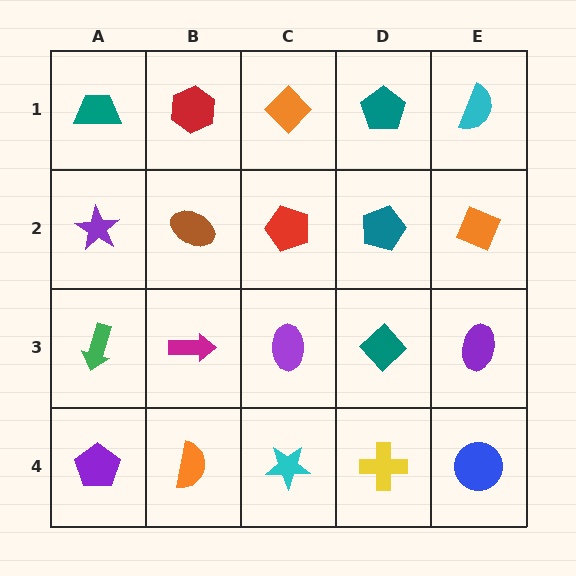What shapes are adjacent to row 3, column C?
A red pentagon (row 2, column C), a cyan star (row 4, column C), a magenta arrow (row 3, column B), a teal diamond (row 3, column D).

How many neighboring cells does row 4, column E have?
2.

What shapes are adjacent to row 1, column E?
An orange diamond (row 2, column E), a teal pentagon (row 1, column D).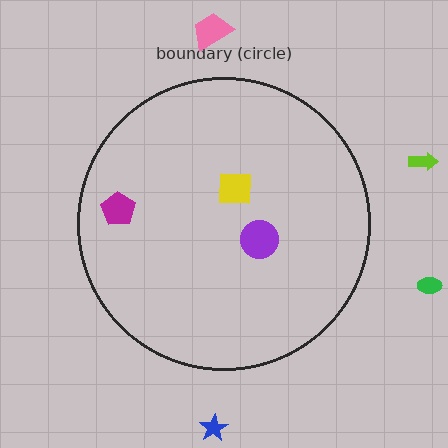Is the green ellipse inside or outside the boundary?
Outside.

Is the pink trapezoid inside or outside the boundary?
Outside.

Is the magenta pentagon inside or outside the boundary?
Inside.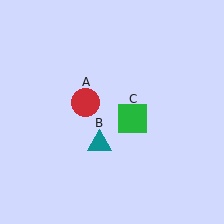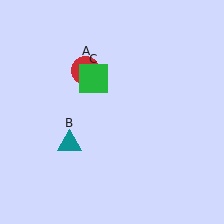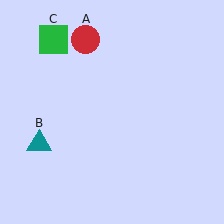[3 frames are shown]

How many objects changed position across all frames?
3 objects changed position: red circle (object A), teal triangle (object B), green square (object C).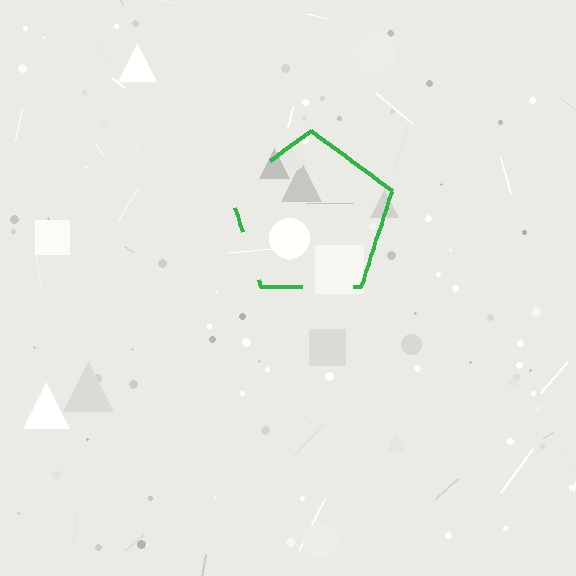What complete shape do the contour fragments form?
The contour fragments form a pentagon.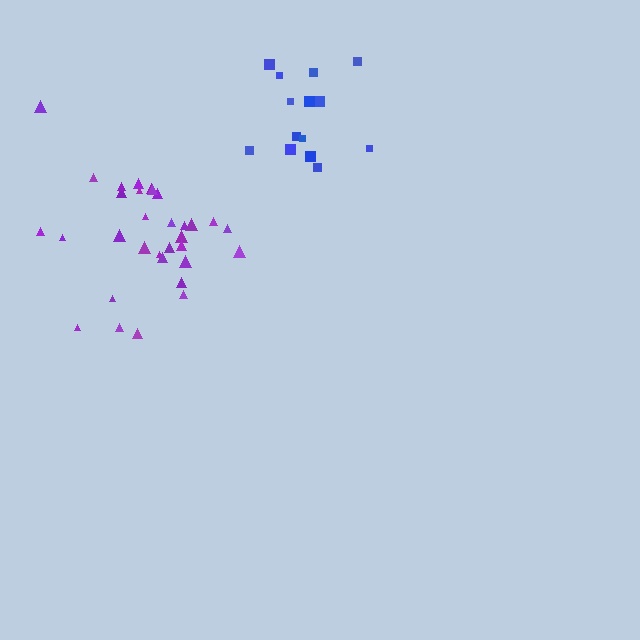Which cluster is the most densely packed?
Purple.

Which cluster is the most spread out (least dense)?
Blue.